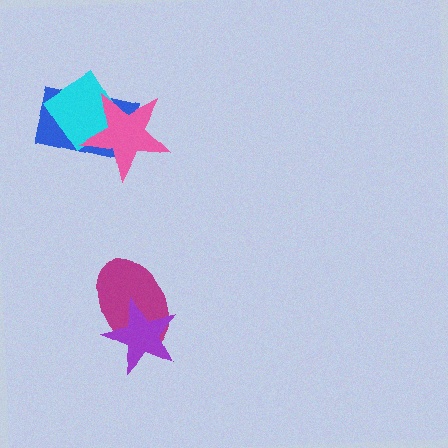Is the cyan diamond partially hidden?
Yes, it is partially covered by another shape.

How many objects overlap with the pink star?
2 objects overlap with the pink star.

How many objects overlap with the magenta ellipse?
1 object overlaps with the magenta ellipse.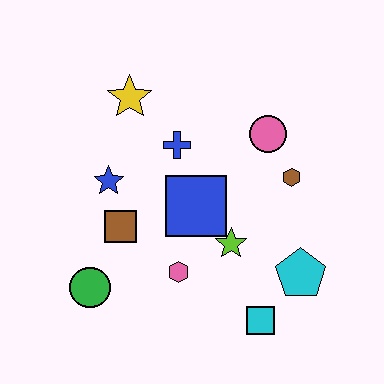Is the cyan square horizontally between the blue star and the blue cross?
No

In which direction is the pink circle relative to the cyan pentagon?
The pink circle is above the cyan pentagon.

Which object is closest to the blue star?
The brown square is closest to the blue star.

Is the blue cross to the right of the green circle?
Yes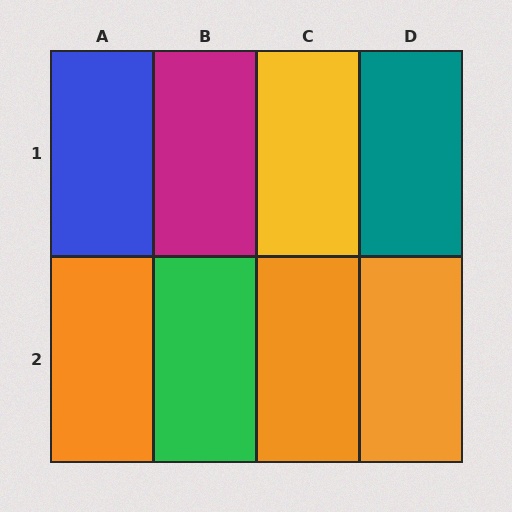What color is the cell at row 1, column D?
Teal.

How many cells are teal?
1 cell is teal.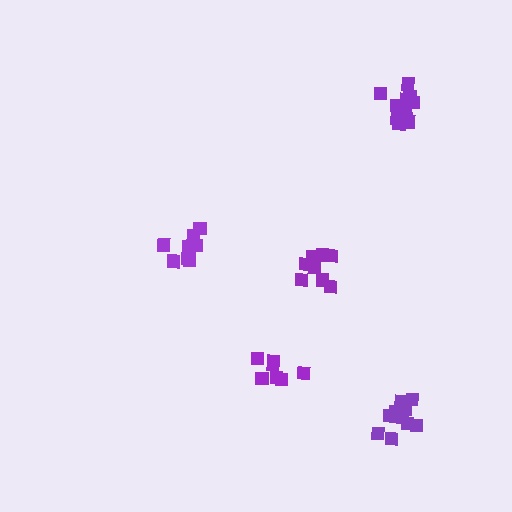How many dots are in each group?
Group 1: 8 dots, Group 2: 13 dots, Group 3: 9 dots, Group 4: 12 dots, Group 5: 7 dots (49 total).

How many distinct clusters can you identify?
There are 5 distinct clusters.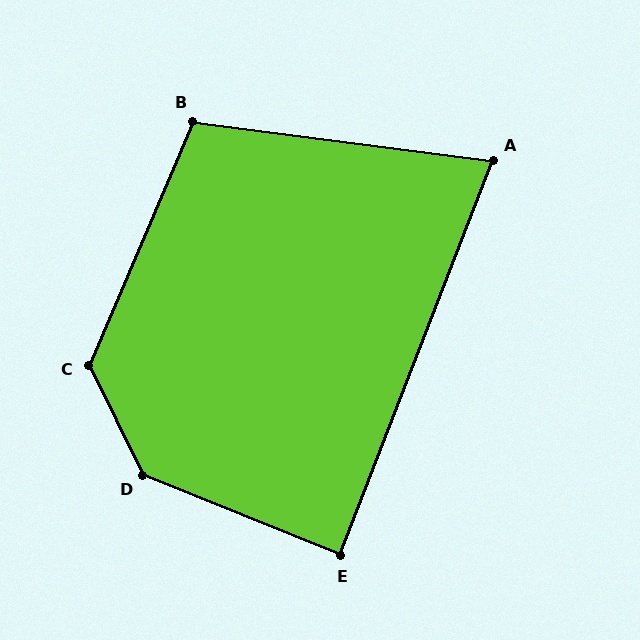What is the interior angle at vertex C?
Approximately 131 degrees (obtuse).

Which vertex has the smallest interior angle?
A, at approximately 76 degrees.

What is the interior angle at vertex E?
Approximately 89 degrees (approximately right).